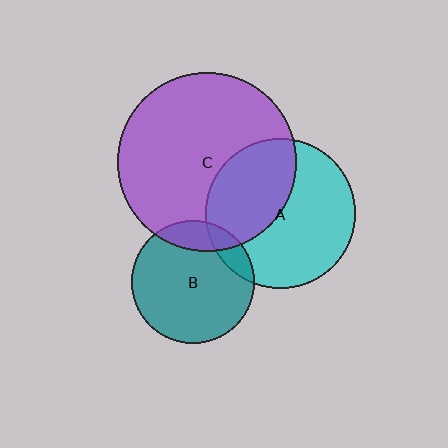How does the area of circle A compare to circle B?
Approximately 1.5 times.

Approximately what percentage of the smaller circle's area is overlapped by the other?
Approximately 40%.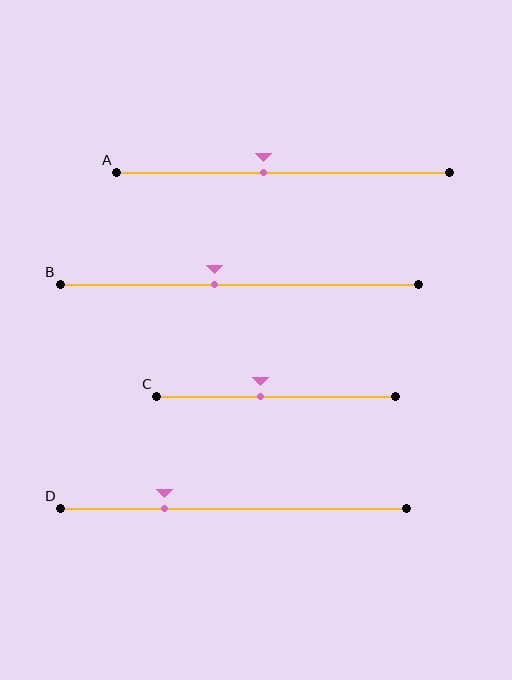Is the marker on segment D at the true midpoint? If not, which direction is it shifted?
No, the marker on segment D is shifted to the left by about 20% of the segment length.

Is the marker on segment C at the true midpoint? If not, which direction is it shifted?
No, the marker on segment C is shifted to the left by about 7% of the segment length.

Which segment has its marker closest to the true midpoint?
Segment A has its marker closest to the true midpoint.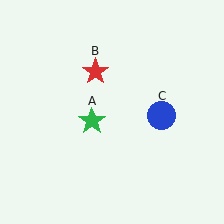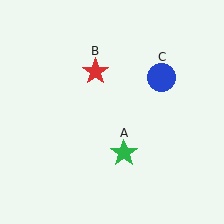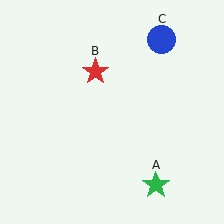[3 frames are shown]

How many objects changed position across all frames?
2 objects changed position: green star (object A), blue circle (object C).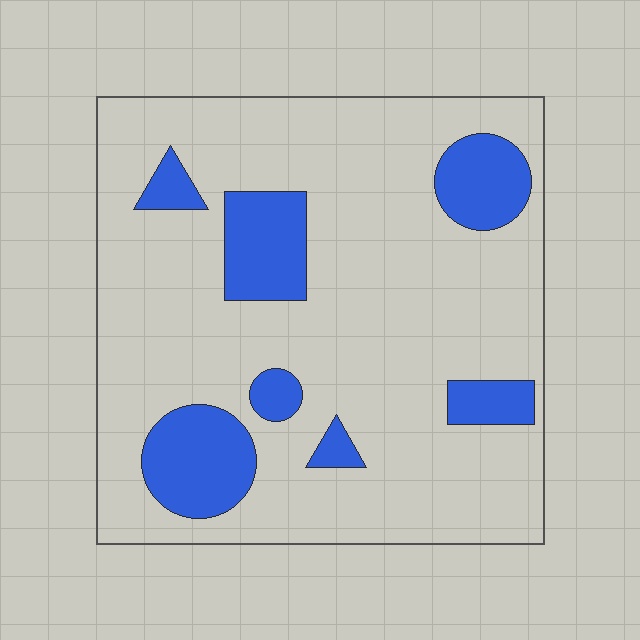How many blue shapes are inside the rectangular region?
7.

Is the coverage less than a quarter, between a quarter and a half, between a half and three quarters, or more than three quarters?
Less than a quarter.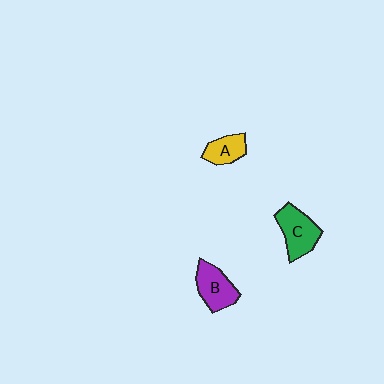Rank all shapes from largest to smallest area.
From largest to smallest: C (green), B (purple), A (yellow).